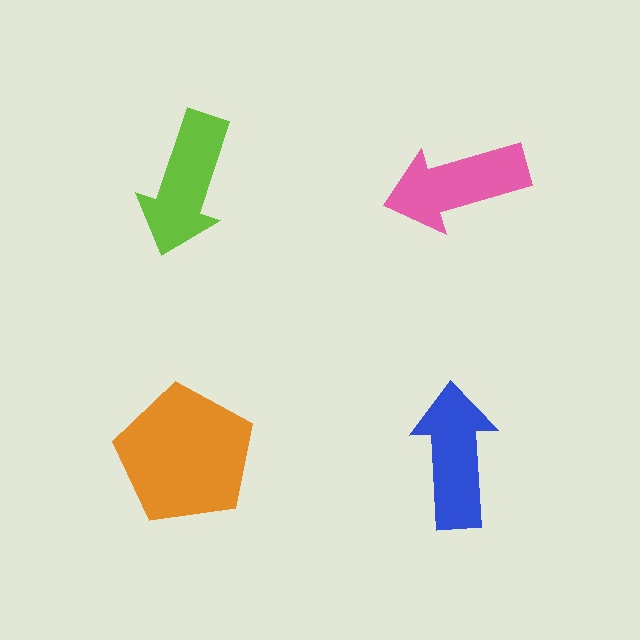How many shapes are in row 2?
2 shapes.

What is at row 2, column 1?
An orange pentagon.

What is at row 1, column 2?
A pink arrow.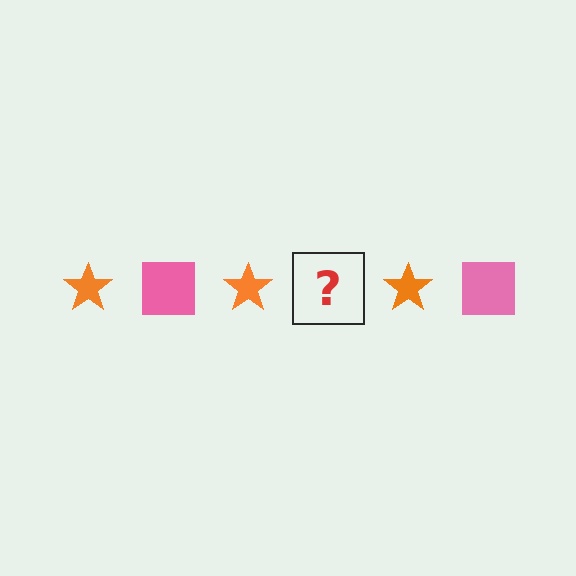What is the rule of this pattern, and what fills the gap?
The rule is that the pattern alternates between orange star and pink square. The gap should be filled with a pink square.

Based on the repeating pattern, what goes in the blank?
The blank should be a pink square.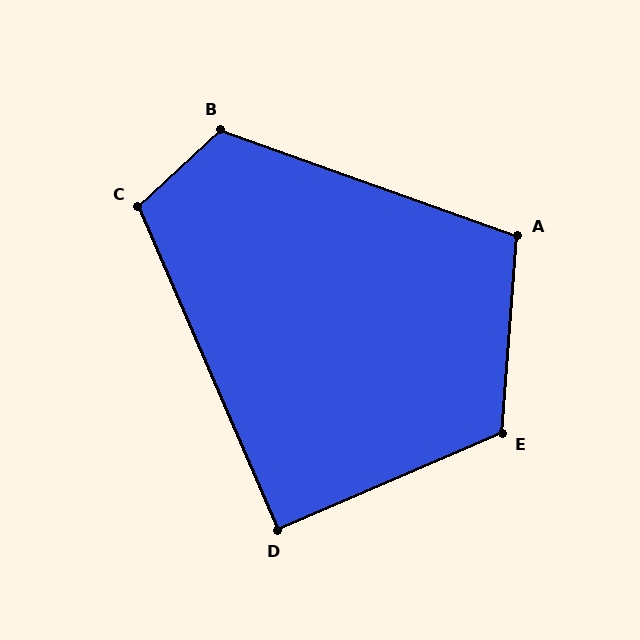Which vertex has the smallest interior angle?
D, at approximately 90 degrees.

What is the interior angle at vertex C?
Approximately 109 degrees (obtuse).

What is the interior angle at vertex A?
Approximately 105 degrees (obtuse).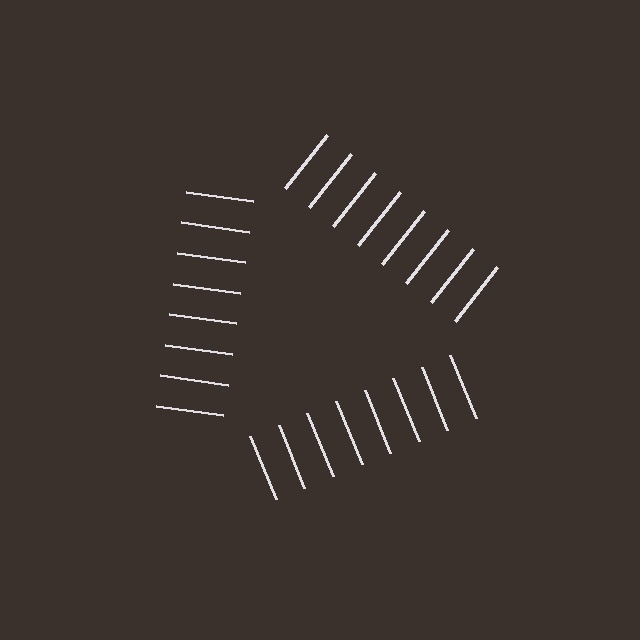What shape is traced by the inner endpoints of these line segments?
An illusory triangle — the line segments terminate on its edges but no continuous stroke is drawn.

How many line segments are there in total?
24 — 8 along each of the 3 edges.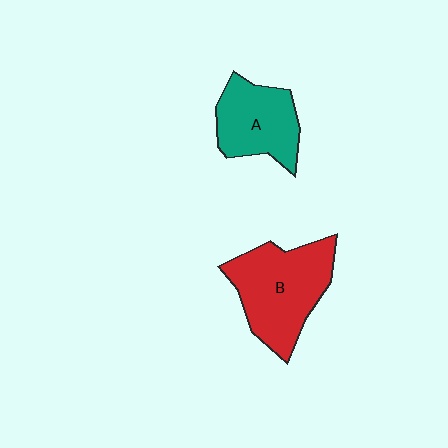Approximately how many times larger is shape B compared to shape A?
Approximately 1.4 times.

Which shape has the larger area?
Shape B (red).